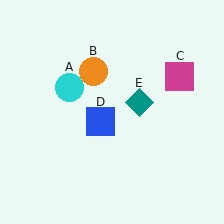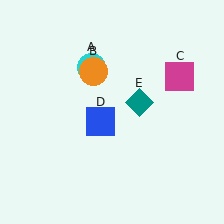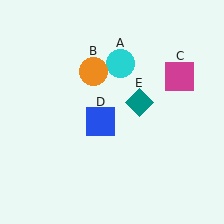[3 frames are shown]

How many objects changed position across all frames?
1 object changed position: cyan circle (object A).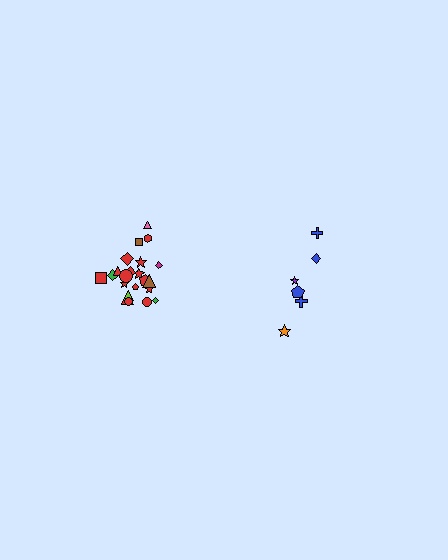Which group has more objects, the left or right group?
The left group.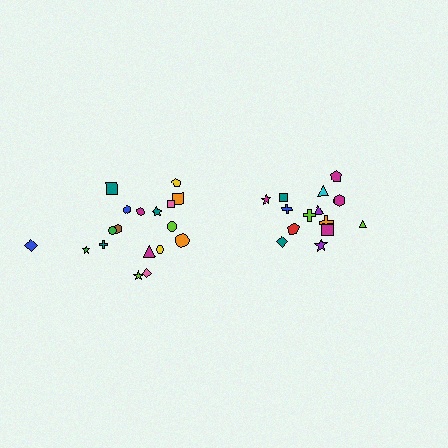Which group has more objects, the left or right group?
The left group.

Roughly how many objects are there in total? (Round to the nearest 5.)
Roughly 35 objects in total.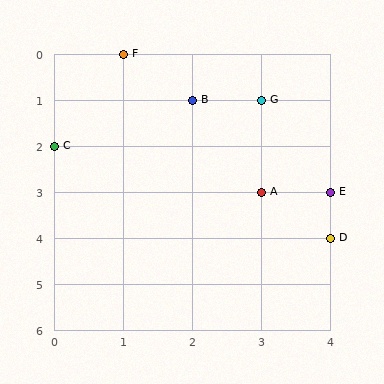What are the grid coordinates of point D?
Point D is at grid coordinates (4, 4).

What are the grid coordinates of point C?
Point C is at grid coordinates (0, 2).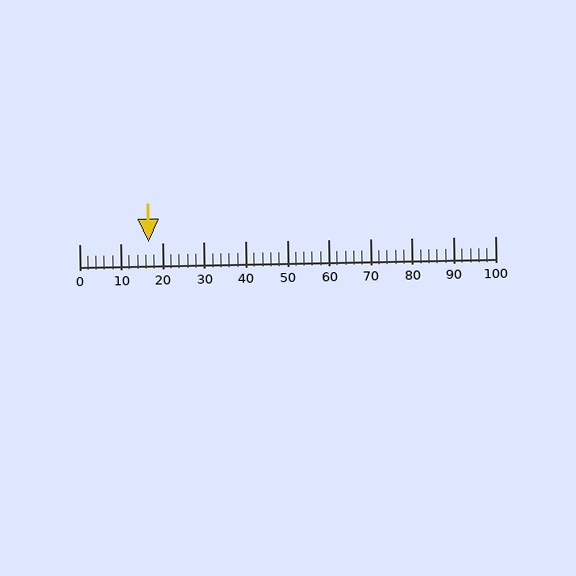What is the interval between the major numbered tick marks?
The major tick marks are spaced 10 units apart.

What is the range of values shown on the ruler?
The ruler shows values from 0 to 100.